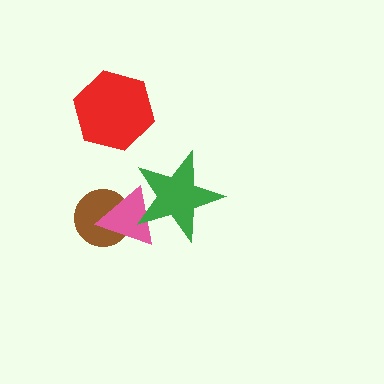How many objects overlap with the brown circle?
1 object overlaps with the brown circle.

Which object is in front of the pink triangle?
The green star is in front of the pink triangle.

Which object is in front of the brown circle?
The pink triangle is in front of the brown circle.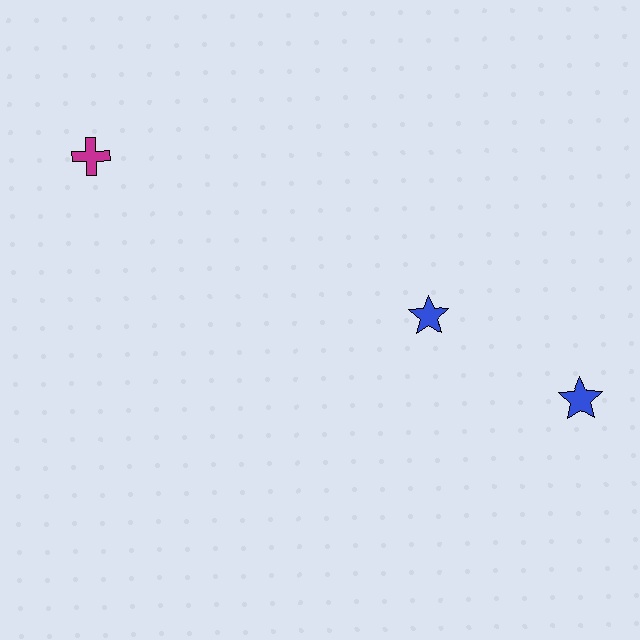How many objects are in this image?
There are 3 objects.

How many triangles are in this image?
There are no triangles.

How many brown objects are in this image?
There are no brown objects.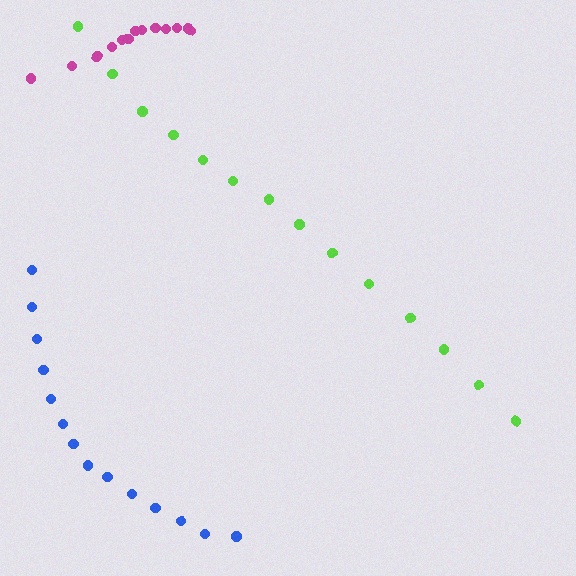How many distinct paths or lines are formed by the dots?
There are 3 distinct paths.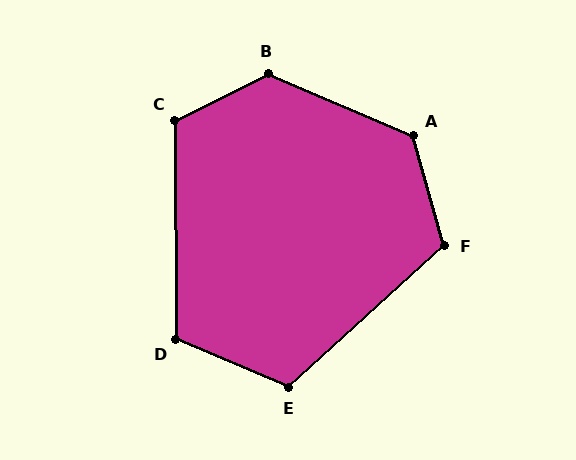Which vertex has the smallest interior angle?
D, at approximately 113 degrees.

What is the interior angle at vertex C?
Approximately 116 degrees (obtuse).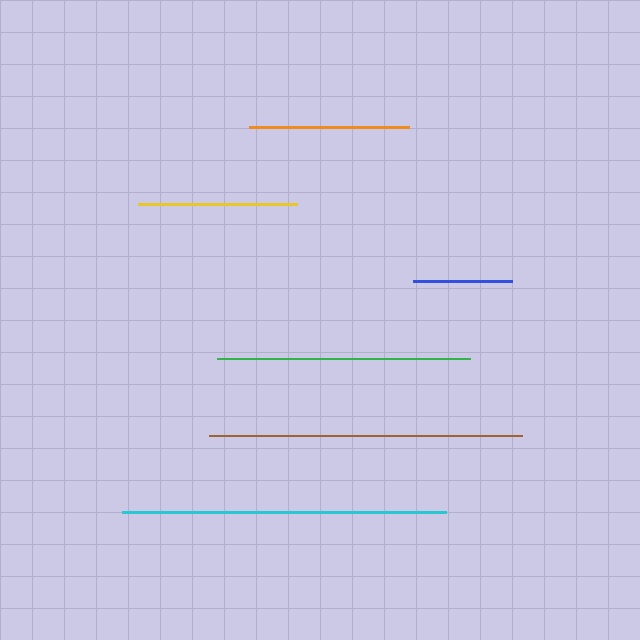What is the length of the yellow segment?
The yellow segment is approximately 158 pixels long.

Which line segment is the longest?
The cyan line is the longest at approximately 323 pixels.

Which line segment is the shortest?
The blue line is the shortest at approximately 99 pixels.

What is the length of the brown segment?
The brown segment is approximately 313 pixels long.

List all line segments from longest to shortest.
From longest to shortest: cyan, brown, green, orange, yellow, blue.